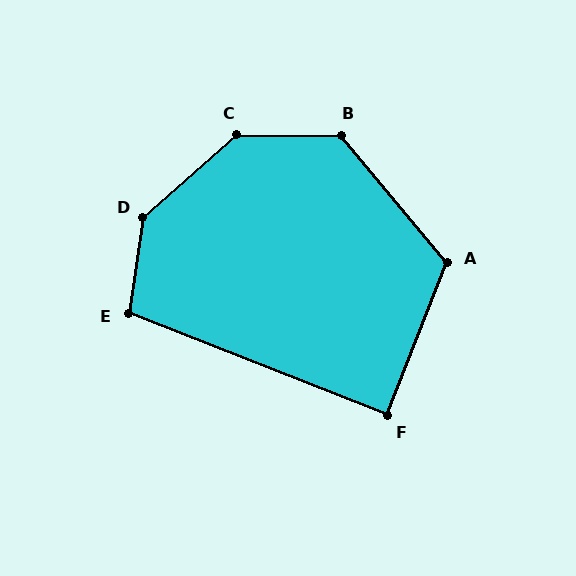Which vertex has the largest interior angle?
D, at approximately 140 degrees.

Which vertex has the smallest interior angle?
F, at approximately 90 degrees.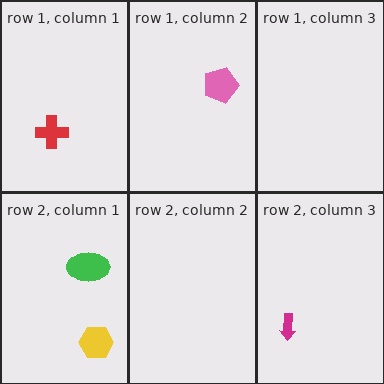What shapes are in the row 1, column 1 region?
The red cross.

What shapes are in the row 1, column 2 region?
The pink pentagon.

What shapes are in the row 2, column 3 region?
The magenta arrow.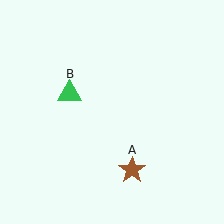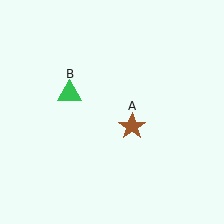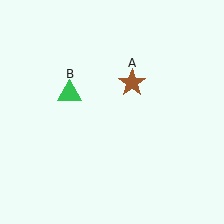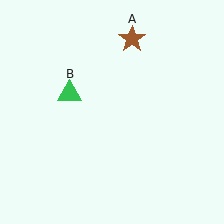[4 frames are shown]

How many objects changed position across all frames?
1 object changed position: brown star (object A).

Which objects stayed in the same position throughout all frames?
Green triangle (object B) remained stationary.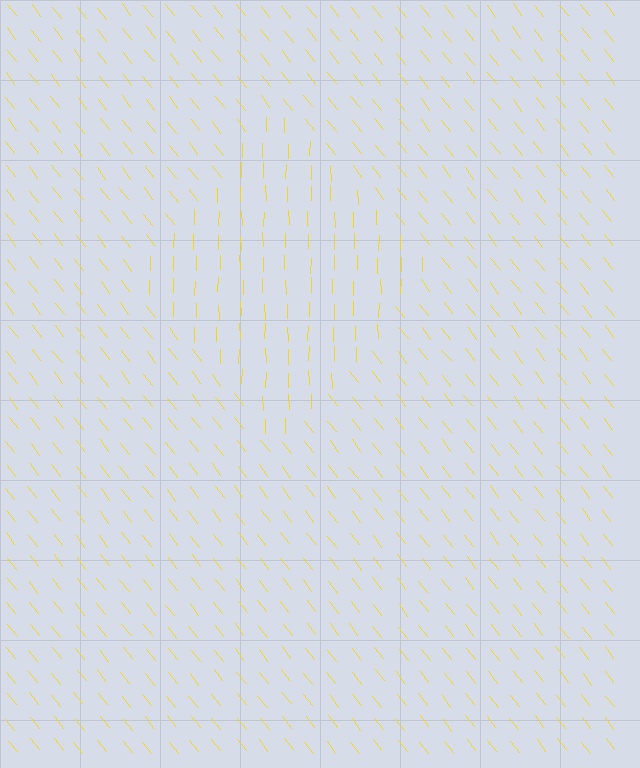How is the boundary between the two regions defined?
The boundary is defined purely by a change in line orientation (approximately 38 degrees difference). All lines are the same color and thickness.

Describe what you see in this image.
The image is filled with small yellow line segments. A diamond region in the image has lines oriented differently from the surrounding lines, creating a visible texture boundary.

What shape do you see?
I see a diamond.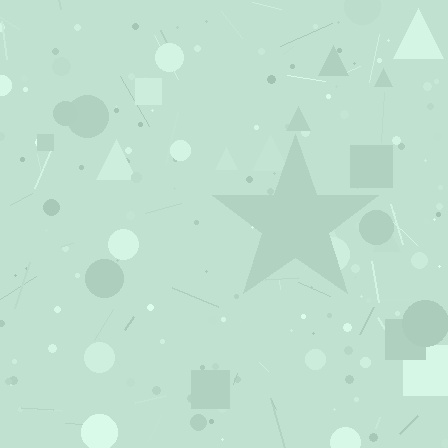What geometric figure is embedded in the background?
A star is embedded in the background.